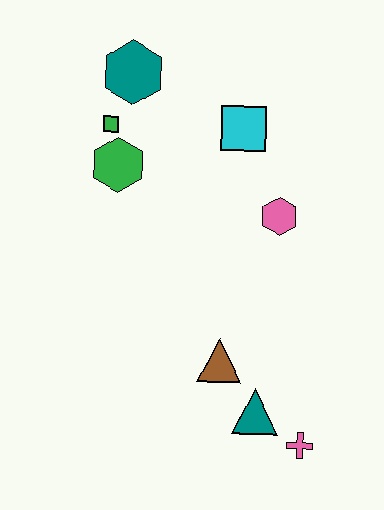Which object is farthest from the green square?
The pink cross is farthest from the green square.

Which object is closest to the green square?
The green hexagon is closest to the green square.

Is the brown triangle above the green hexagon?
No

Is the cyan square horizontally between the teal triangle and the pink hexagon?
No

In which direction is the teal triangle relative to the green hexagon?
The teal triangle is below the green hexagon.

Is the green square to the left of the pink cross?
Yes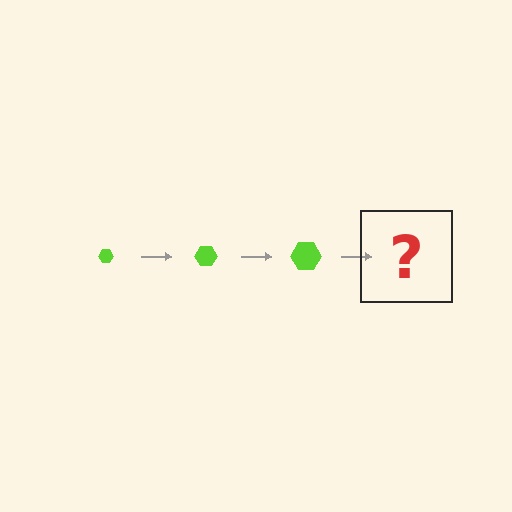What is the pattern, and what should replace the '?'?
The pattern is that the hexagon gets progressively larger each step. The '?' should be a lime hexagon, larger than the previous one.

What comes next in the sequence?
The next element should be a lime hexagon, larger than the previous one.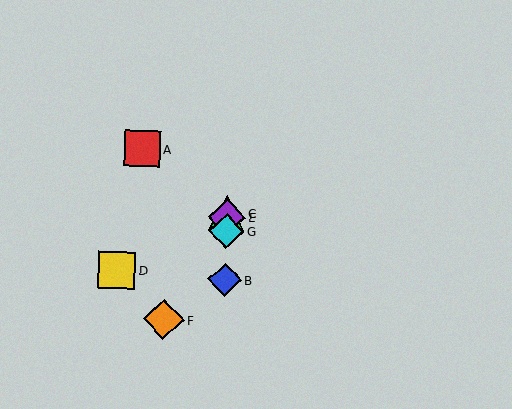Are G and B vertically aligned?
Yes, both are at x≈226.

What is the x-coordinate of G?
Object G is at x≈226.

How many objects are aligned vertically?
4 objects (B, C, E, G) are aligned vertically.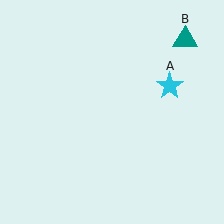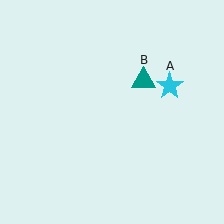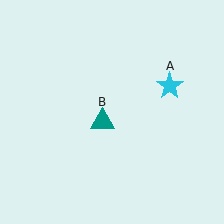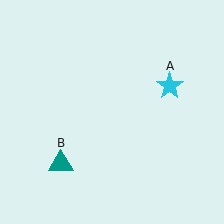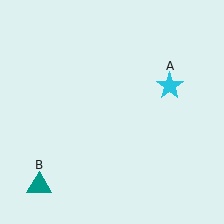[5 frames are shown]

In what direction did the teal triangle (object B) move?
The teal triangle (object B) moved down and to the left.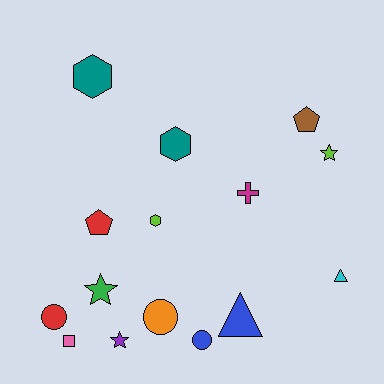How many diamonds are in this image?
There are no diamonds.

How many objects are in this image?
There are 15 objects.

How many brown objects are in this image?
There is 1 brown object.